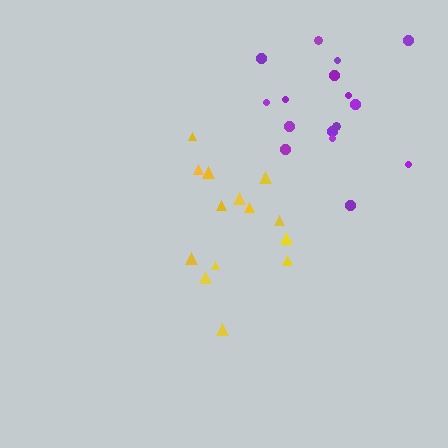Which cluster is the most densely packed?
Purple.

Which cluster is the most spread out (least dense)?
Yellow.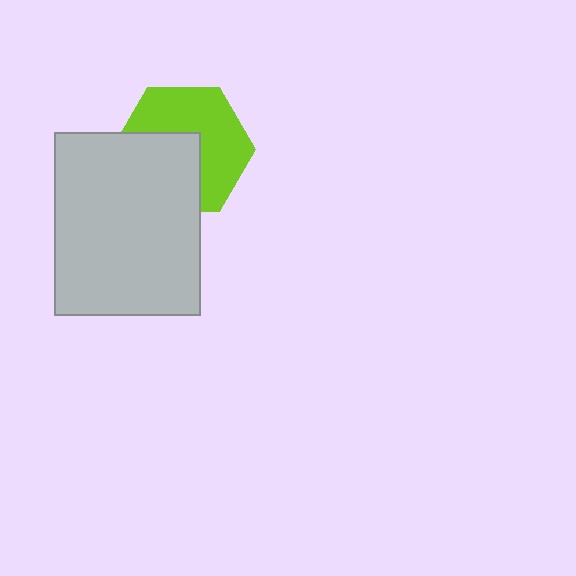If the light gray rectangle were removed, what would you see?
You would see the complete lime hexagon.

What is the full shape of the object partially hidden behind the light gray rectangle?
The partially hidden object is a lime hexagon.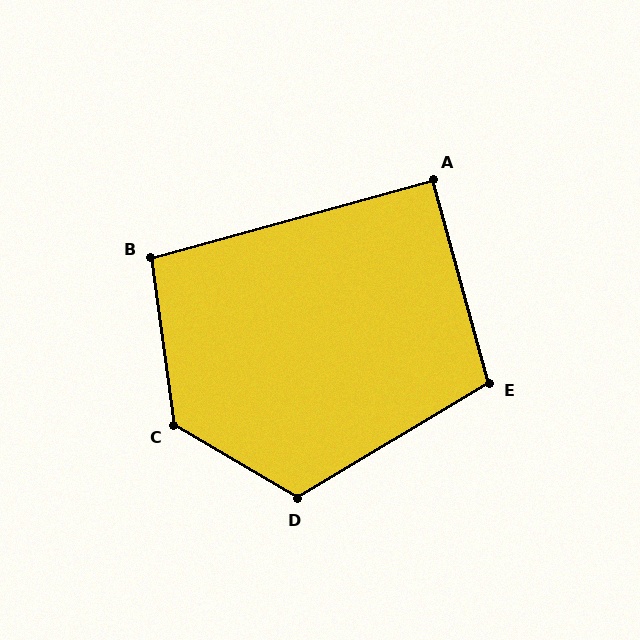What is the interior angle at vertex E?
Approximately 106 degrees (obtuse).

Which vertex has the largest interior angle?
C, at approximately 128 degrees.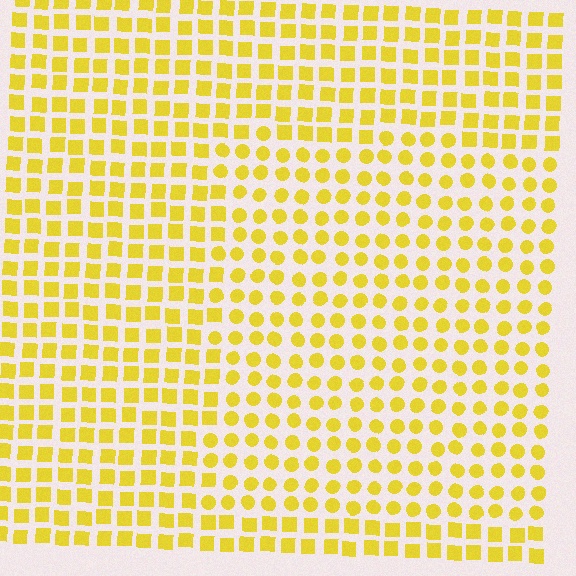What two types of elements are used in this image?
The image uses circles inside the rectangle region and squares outside it.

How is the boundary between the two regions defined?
The boundary is defined by a change in element shape: circles inside vs. squares outside. All elements share the same color and spacing.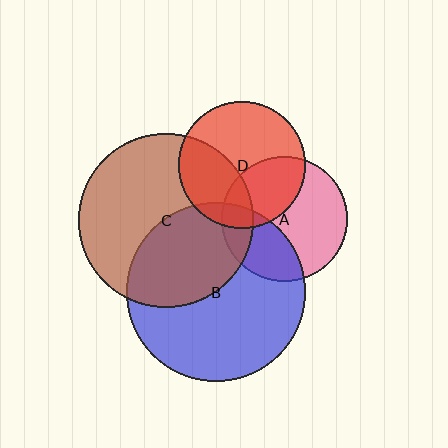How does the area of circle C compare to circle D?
Approximately 1.9 times.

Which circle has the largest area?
Circle B (blue).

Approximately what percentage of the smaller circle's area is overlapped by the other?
Approximately 35%.